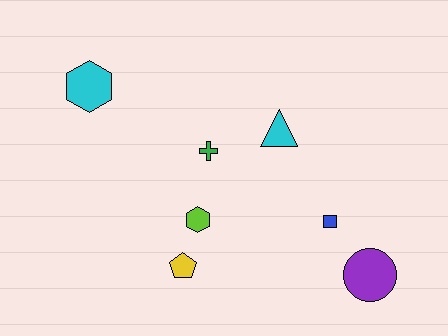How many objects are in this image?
There are 7 objects.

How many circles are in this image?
There is 1 circle.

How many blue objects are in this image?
There is 1 blue object.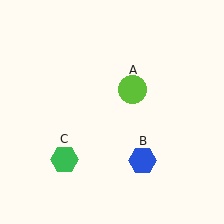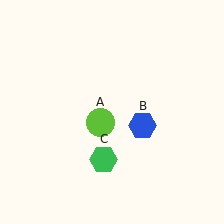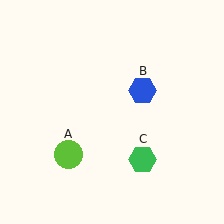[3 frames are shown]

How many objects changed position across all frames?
3 objects changed position: lime circle (object A), blue hexagon (object B), green hexagon (object C).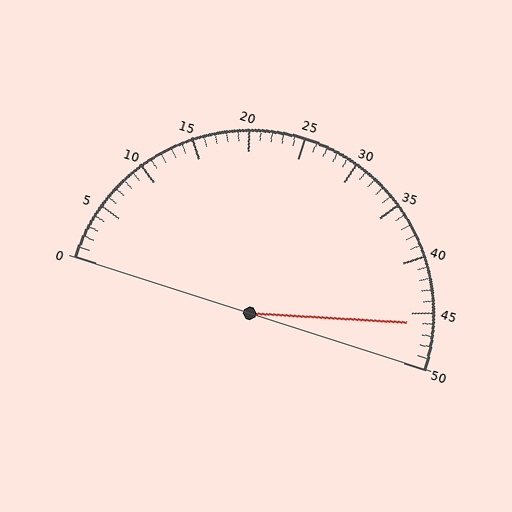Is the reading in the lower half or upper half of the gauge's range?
The reading is in the upper half of the range (0 to 50).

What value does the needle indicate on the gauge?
The needle indicates approximately 46.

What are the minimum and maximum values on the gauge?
The gauge ranges from 0 to 50.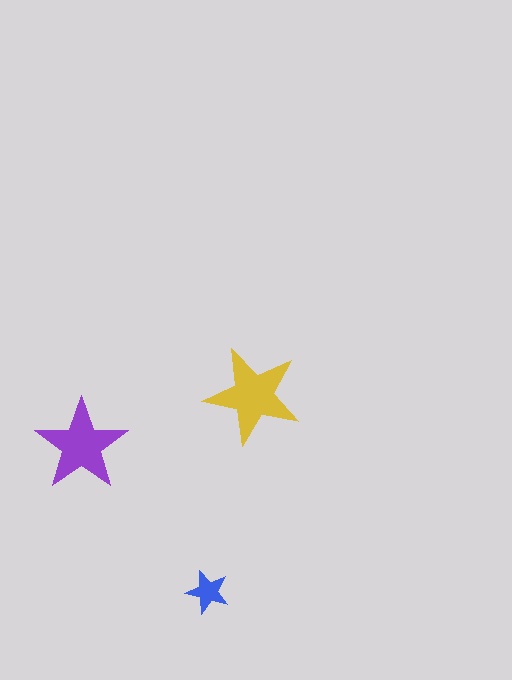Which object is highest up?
The yellow star is topmost.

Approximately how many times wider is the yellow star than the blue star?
About 2 times wider.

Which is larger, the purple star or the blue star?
The purple one.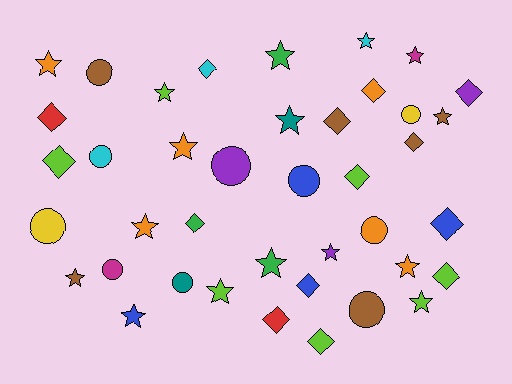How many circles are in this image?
There are 10 circles.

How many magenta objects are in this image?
There are 2 magenta objects.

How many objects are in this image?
There are 40 objects.